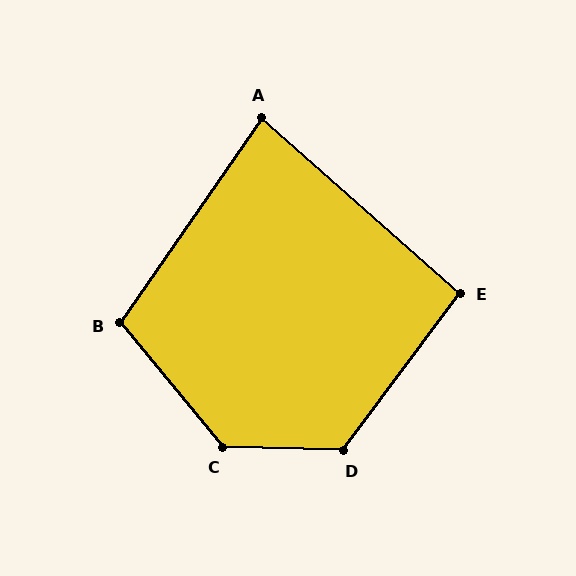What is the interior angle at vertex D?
Approximately 125 degrees (obtuse).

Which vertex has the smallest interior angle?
A, at approximately 83 degrees.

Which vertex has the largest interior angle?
C, at approximately 131 degrees.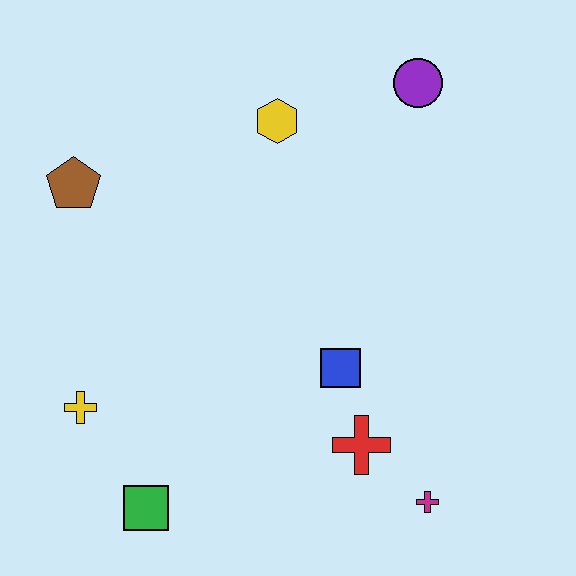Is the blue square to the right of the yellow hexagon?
Yes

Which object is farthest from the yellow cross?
The purple circle is farthest from the yellow cross.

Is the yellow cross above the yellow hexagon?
No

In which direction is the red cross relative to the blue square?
The red cross is below the blue square.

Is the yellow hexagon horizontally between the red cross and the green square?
Yes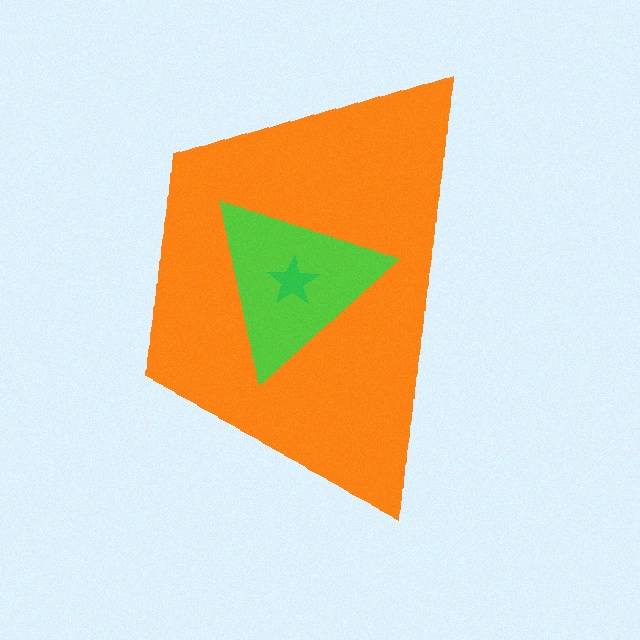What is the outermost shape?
The orange trapezoid.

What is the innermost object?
The green star.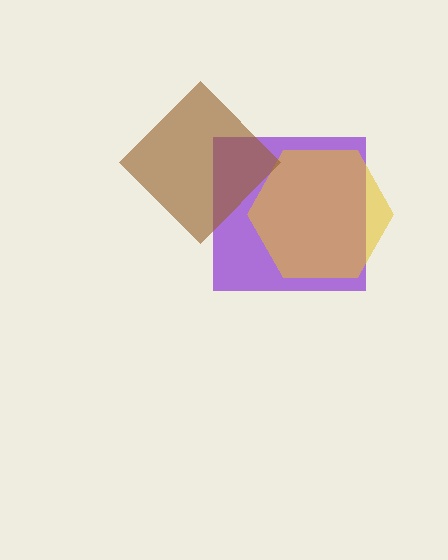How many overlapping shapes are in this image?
There are 3 overlapping shapes in the image.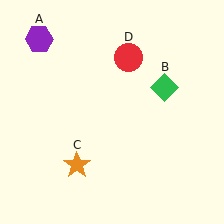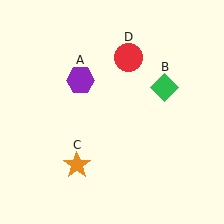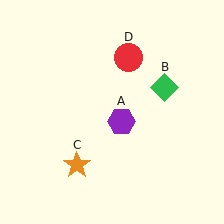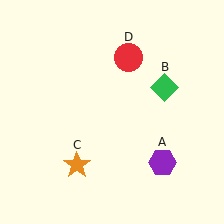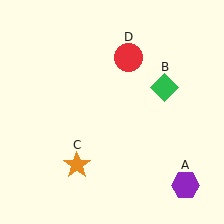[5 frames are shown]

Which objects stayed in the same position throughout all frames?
Green diamond (object B) and orange star (object C) and red circle (object D) remained stationary.